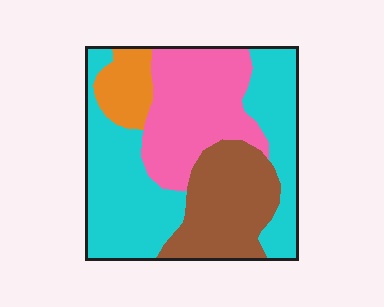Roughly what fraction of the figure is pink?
Pink takes up about one quarter (1/4) of the figure.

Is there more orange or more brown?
Brown.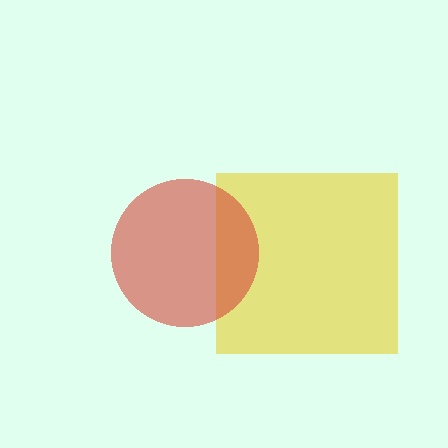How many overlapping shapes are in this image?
There are 2 overlapping shapes in the image.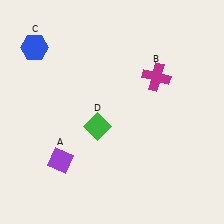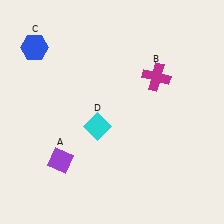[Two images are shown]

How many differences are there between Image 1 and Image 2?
There is 1 difference between the two images.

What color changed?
The diamond (D) changed from green in Image 1 to cyan in Image 2.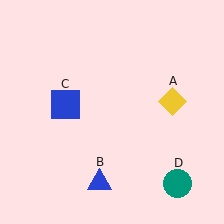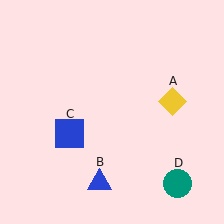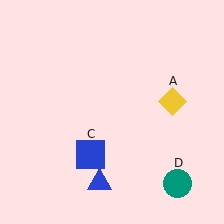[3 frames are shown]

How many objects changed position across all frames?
1 object changed position: blue square (object C).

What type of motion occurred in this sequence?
The blue square (object C) rotated counterclockwise around the center of the scene.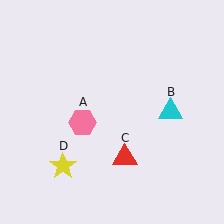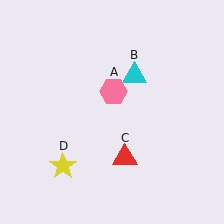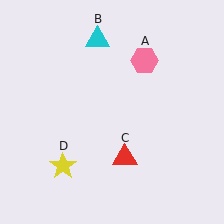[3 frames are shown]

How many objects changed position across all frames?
2 objects changed position: pink hexagon (object A), cyan triangle (object B).